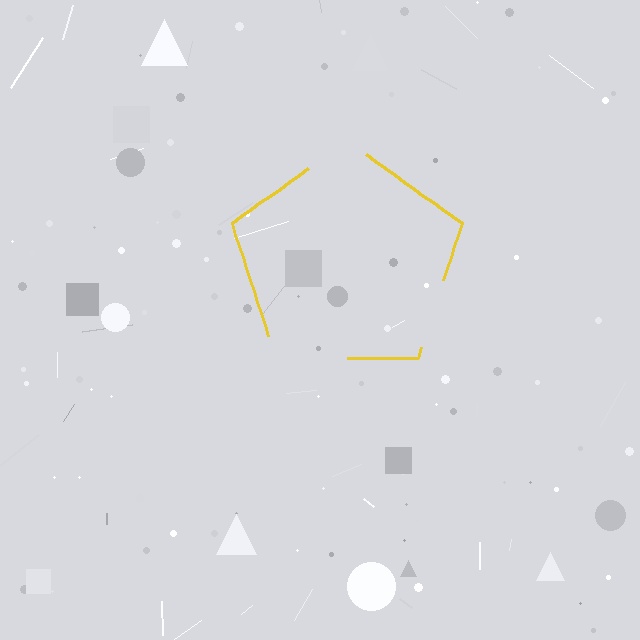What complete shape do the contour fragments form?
The contour fragments form a pentagon.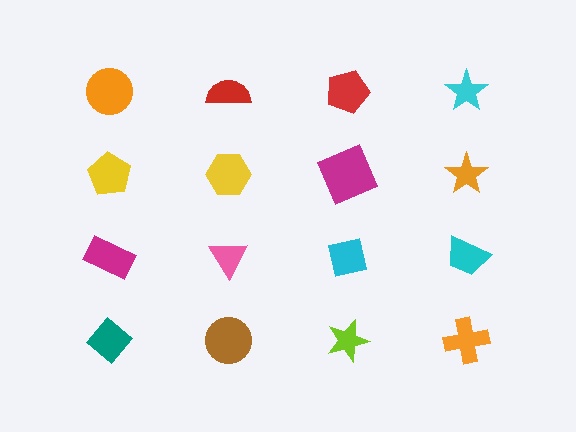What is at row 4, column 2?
A brown circle.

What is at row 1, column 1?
An orange circle.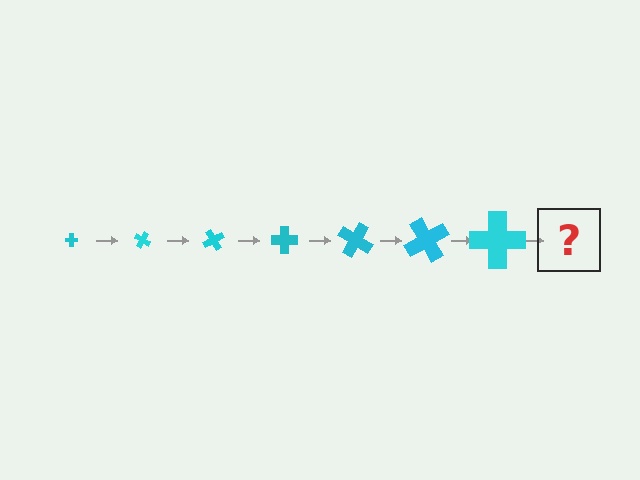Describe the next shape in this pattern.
It should be a cross, larger than the previous one and rotated 210 degrees from the start.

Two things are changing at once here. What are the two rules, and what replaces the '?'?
The two rules are that the cross grows larger each step and it rotates 30 degrees each step. The '?' should be a cross, larger than the previous one and rotated 210 degrees from the start.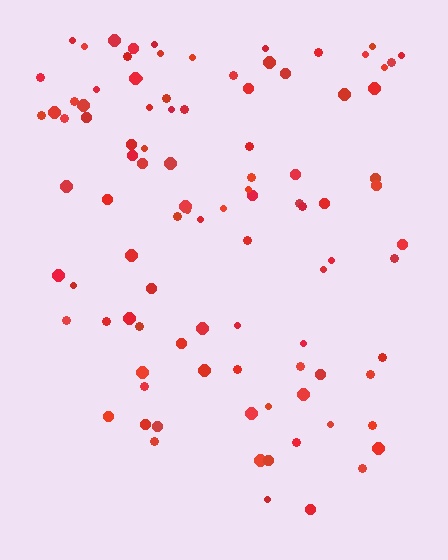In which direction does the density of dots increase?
From bottom to top, with the top side densest.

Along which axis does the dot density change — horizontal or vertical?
Vertical.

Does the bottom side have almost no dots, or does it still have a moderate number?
Still a moderate number, just noticeably fewer than the top.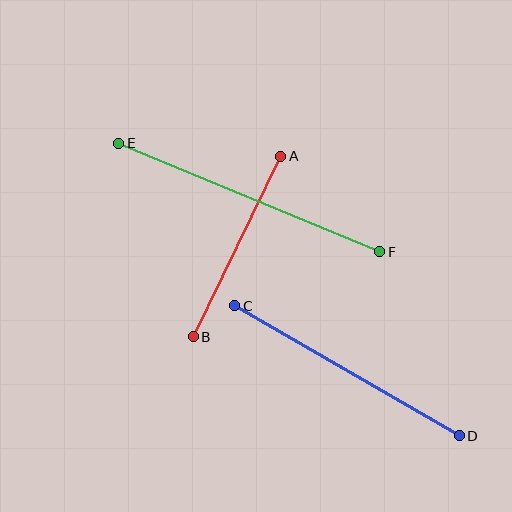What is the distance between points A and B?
The distance is approximately 201 pixels.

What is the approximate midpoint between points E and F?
The midpoint is at approximately (249, 198) pixels.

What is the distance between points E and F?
The distance is approximately 282 pixels.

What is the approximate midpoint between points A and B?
The midpoint is at approximately (237, 247) pixels.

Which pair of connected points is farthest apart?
Points E and F are farthest apart.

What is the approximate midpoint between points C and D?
The midpoint is at approximately (347, 371) pixels.